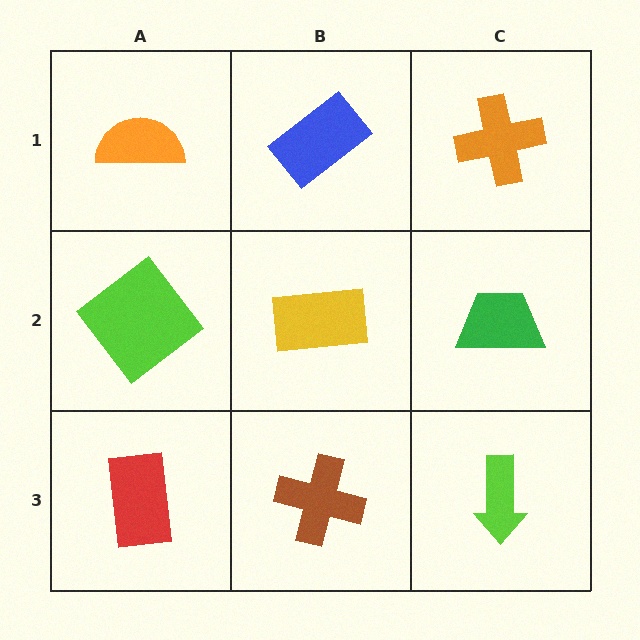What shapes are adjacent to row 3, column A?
A lime diamond (row 2, column A), a brown cross (row 3, column B).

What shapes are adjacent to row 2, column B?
A blue rectangle (row 1, column B), a brown cross (row 3, column B), a lime diamond (row 2, column A), a green trapezoid (row 2, column C).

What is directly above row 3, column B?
A yellow rectangle.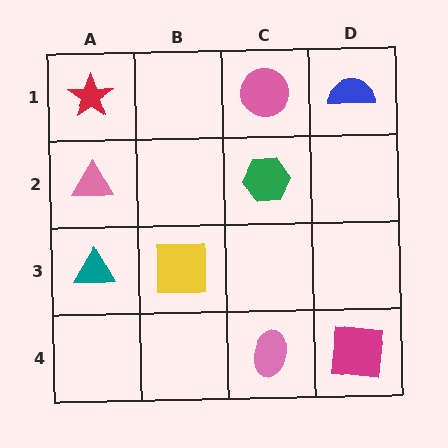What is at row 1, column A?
A red star.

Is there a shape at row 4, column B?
No, that cell is empty.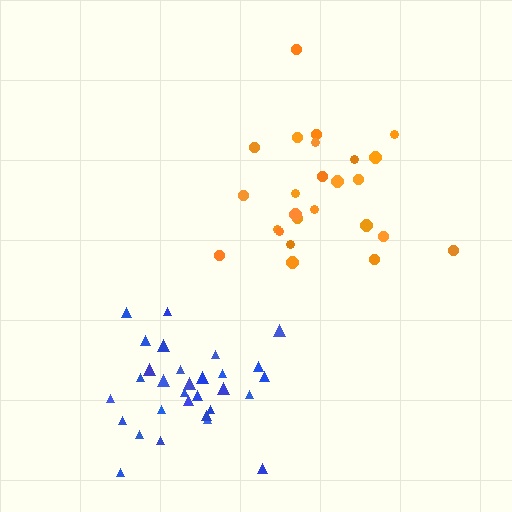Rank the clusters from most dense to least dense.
blue, orange.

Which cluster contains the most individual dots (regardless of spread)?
Blue (30).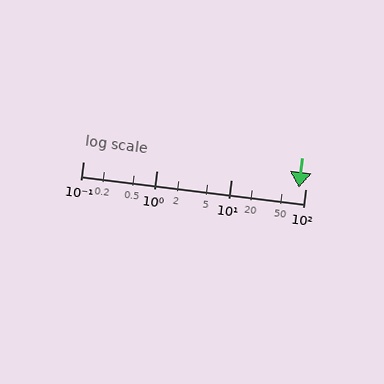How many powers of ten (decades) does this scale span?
The scale spans 3 decades, from 0.1 to 100.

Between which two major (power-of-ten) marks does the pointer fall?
The pointer is between 10 and 100.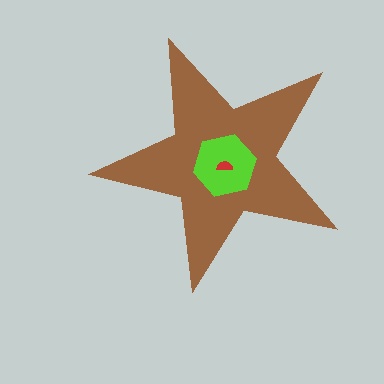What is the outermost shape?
The brown star.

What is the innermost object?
The red semicircle.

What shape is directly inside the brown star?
The lime hexagon.